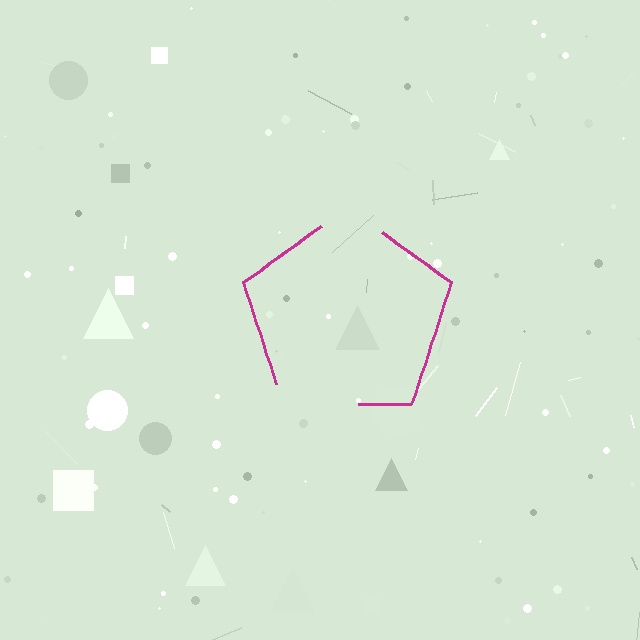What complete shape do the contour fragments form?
The contour fragments form a pentagon.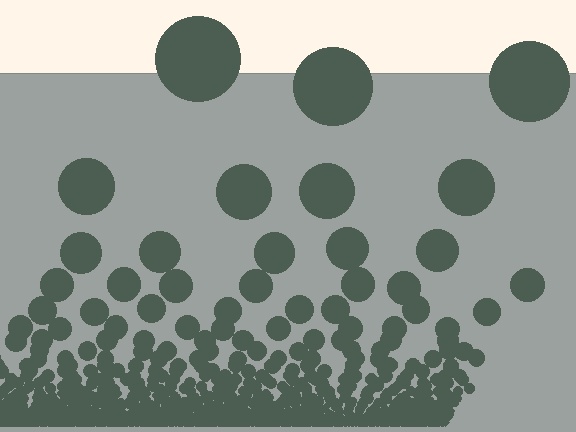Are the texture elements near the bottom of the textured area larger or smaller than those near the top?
Smaller. The gradient is inverted — elements near the bottom are smaller and denser.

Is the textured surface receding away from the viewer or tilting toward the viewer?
The surface appears to tilt toward the viewer. Texture elements get larger and sparser toward the top.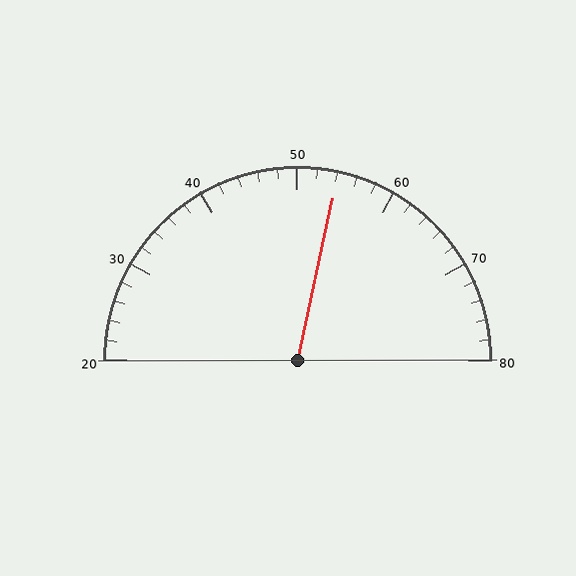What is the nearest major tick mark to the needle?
The nearest major tick mark is 50.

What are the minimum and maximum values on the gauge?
The gauge ranges from 20 to 80.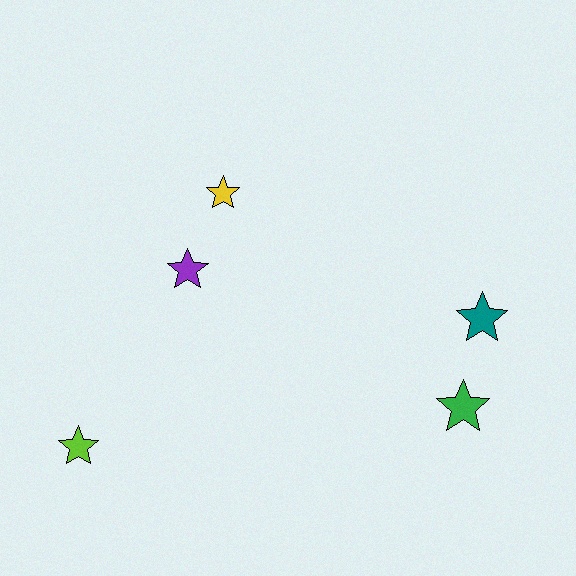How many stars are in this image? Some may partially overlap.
There are 5 stars.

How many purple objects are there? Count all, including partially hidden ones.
There is 1 purple object.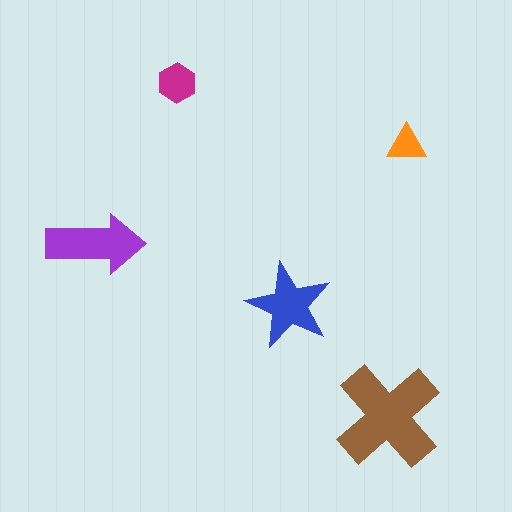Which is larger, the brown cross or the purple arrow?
The brown cross.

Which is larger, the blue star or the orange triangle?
The blue star.